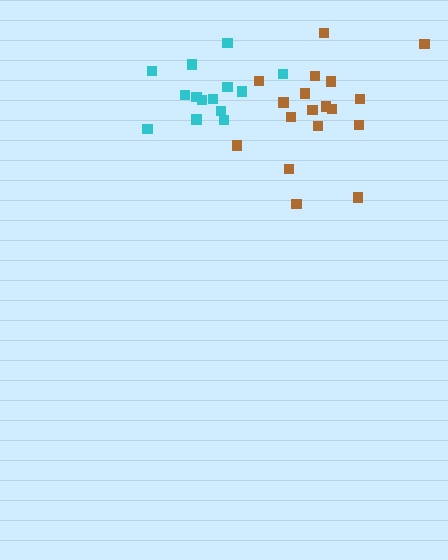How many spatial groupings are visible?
There are 2 spatial groupings.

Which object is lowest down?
The brown cluster is bottommost.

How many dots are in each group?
Group 1: 14 dots, Group 2: 18 dots (32 total).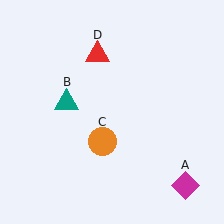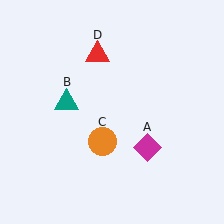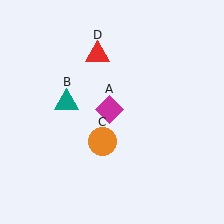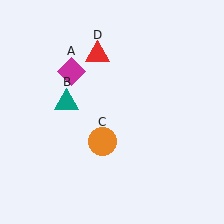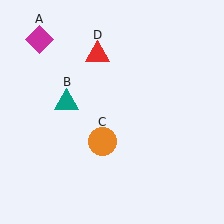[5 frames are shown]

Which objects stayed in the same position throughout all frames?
Teal triangle (object B) and orange circle (object C) and red triangle (object D) remained stationary.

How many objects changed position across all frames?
1 object changed position: magenta diamond (object A).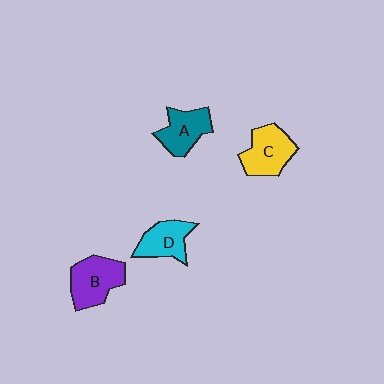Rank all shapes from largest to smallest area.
From largest to smallest: B (purple), C (yellow), A (teal), D (cyan).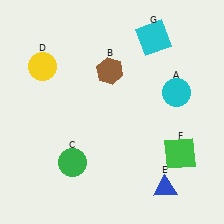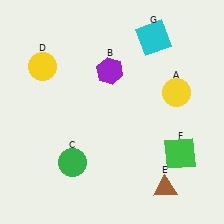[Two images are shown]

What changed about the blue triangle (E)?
In Image 1, E is blue. In Image 2, it changed to brown.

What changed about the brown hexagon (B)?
In Image 1, B is brown. In Image 2, it changed to purple.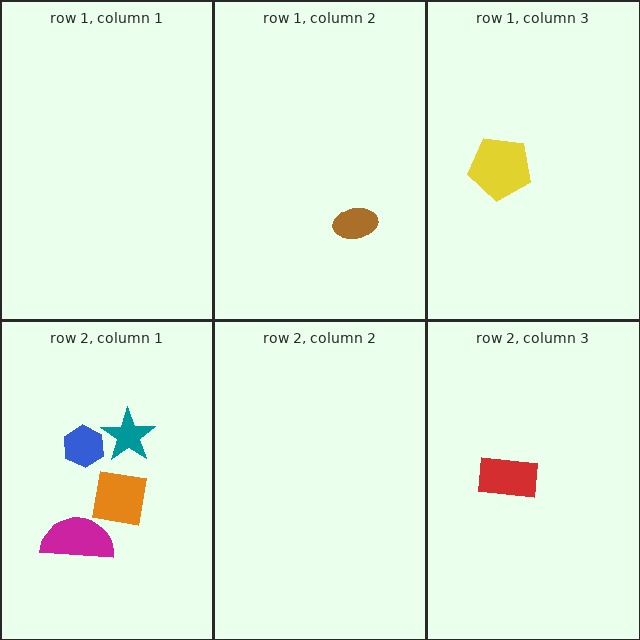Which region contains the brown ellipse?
The row 1, column 2 region.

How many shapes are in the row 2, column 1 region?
4.